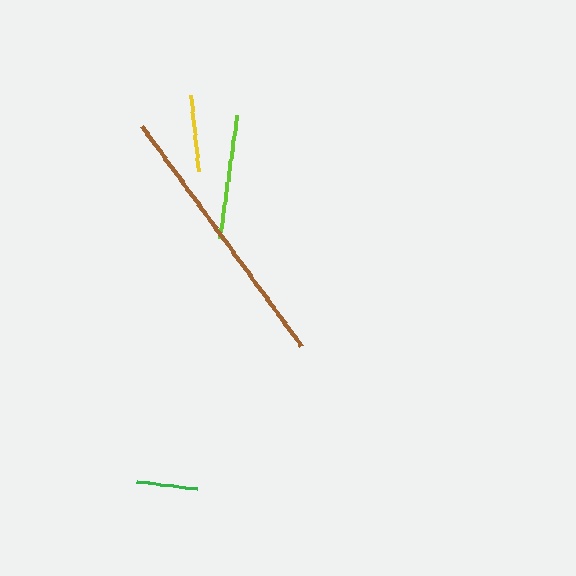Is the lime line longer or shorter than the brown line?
The brown line is longer than the lime line.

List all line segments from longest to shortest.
From longest to shortest: brown, lime, yellow, green.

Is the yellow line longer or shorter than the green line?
The yellow line is longer than the green line.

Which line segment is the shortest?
The green line is the shortest at approximately 61 pixels.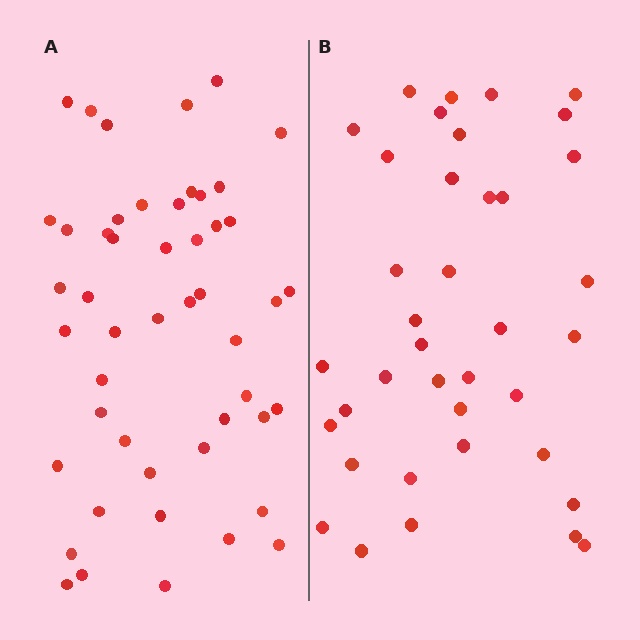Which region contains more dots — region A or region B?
Region A (the left region) has more dots.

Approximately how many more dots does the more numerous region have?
Region A has roughly 12 or so more dots than region B.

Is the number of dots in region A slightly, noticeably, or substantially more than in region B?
Region A has noticeably more, but not dramatically so. The ratio is roughly 1.3 to 1.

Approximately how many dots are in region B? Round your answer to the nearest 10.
About 40 dots. (The exact count is 38, which rounds to 40.)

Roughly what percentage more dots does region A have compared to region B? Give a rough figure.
About 30% more.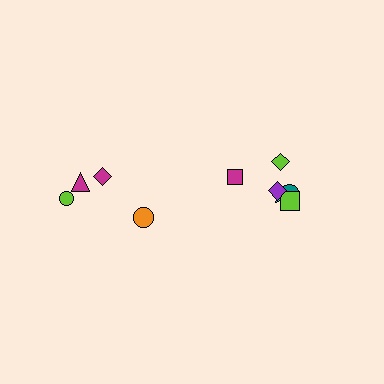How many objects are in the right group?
There are 6 objects.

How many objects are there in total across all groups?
There are 10 objects.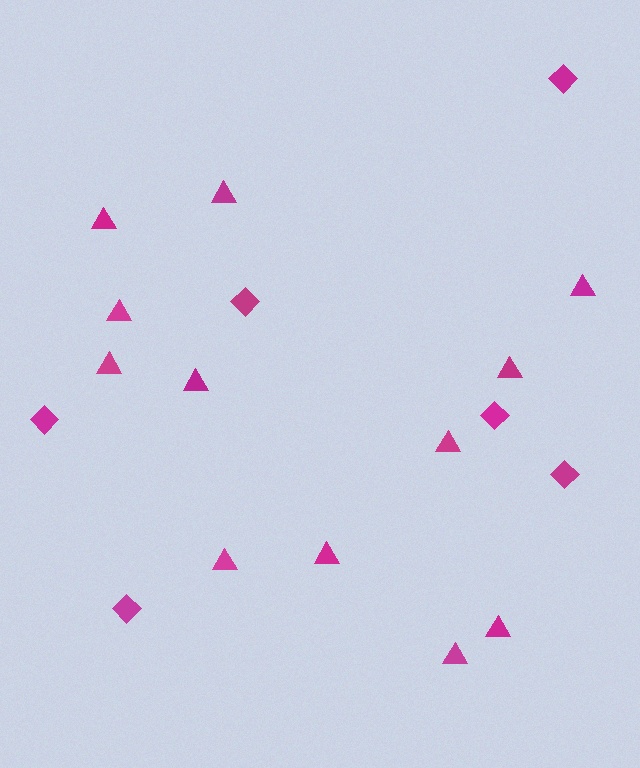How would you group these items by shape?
There are 2 groups: one group of triangles (12) and one group of diamonds (6).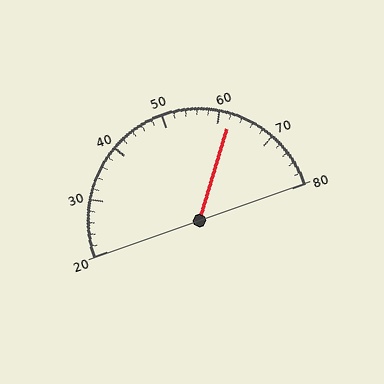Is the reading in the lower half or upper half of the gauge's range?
The reading is in the upper half of the range (20 to 80).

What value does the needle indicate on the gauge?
The needle indicates approximately 62.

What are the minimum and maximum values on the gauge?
The gauge ranges from 20 to 80.